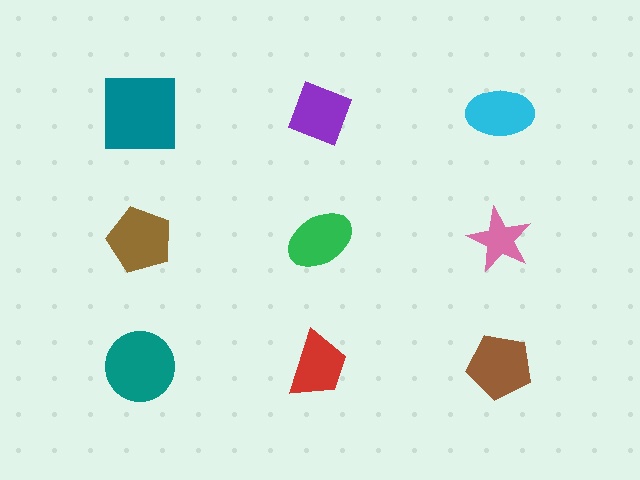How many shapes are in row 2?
3 shapes.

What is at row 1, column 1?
A teal square.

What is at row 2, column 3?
A pink star.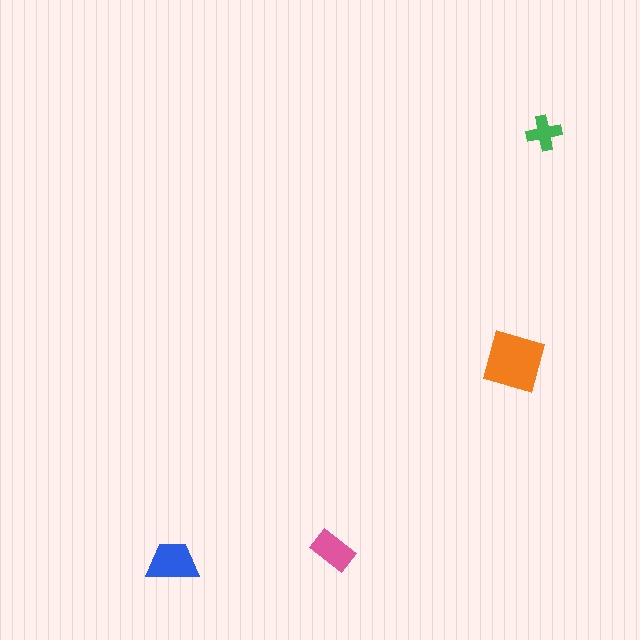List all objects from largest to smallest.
The orange diamond, the blue trapezoid, the pink rectangle, the green cross.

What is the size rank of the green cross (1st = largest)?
4th.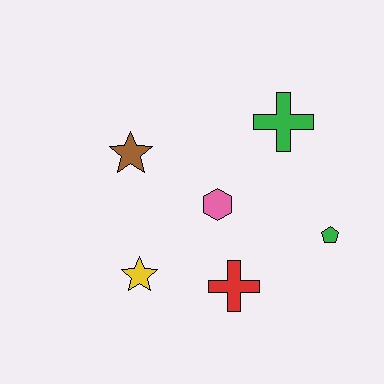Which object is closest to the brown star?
The pink hexagon is closest to the brown star.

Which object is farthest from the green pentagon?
The brown star is farthest from the green pentagon.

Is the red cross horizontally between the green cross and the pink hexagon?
Yes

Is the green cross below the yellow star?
No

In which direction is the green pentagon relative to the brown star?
The green pentagon is to the right of the brown star.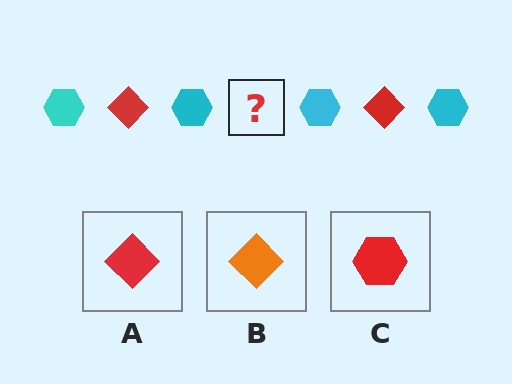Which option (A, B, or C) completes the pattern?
A.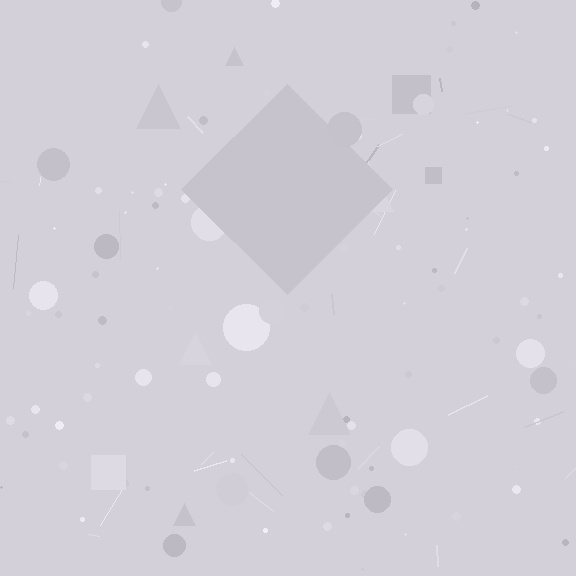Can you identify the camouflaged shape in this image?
The camouflaged shape is a diamond.